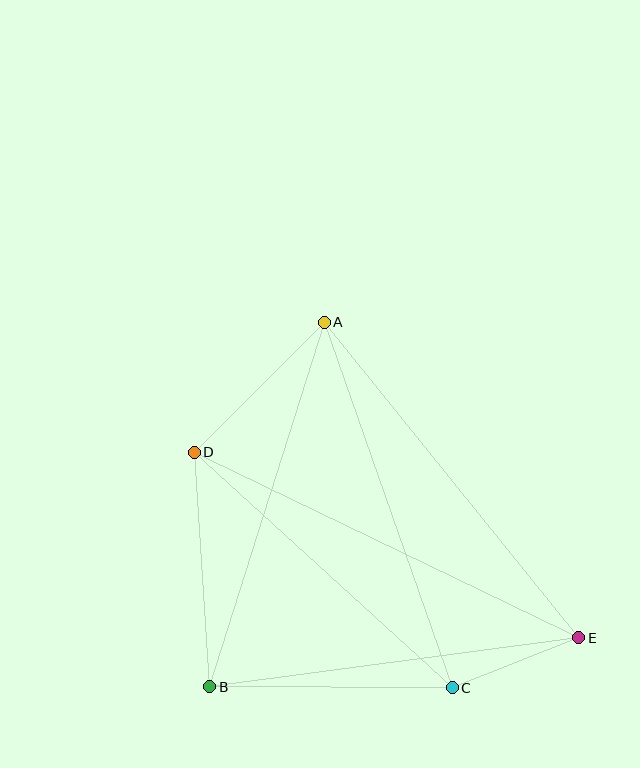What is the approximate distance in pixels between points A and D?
The distance between A and D is approximately 184 pixels.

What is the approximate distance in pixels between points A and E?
The distance between A and E is approximately 405 pixels.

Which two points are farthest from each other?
Points D and E are farthest from each other.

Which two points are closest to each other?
Points C and E are closest to each other.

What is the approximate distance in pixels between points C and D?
The distance between C and D is approximately 349 pixels.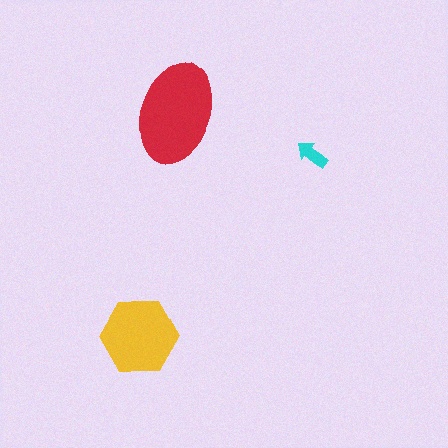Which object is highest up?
The red ellipse is topmost.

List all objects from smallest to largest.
The cyan arrow, the yellow hexagon, the red ellipse.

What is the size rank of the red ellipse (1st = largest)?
1st.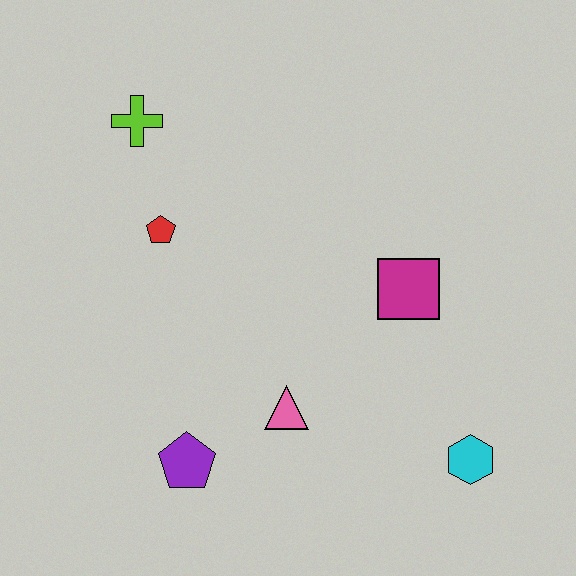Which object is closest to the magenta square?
The pink triangle is closest to the magenta square.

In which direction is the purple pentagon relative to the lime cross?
The purple pentagon is below the lime cross.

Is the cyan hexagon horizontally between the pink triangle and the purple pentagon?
No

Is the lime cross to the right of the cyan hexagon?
No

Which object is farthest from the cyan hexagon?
The lime cross is farthest from the cyan hexagon.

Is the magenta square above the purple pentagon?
Yes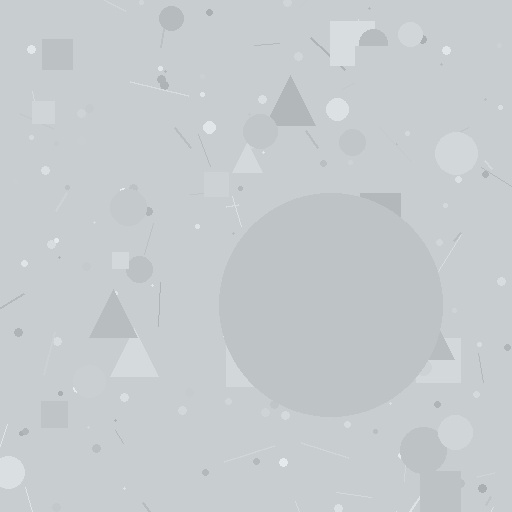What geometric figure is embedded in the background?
A circle is embedded in the background.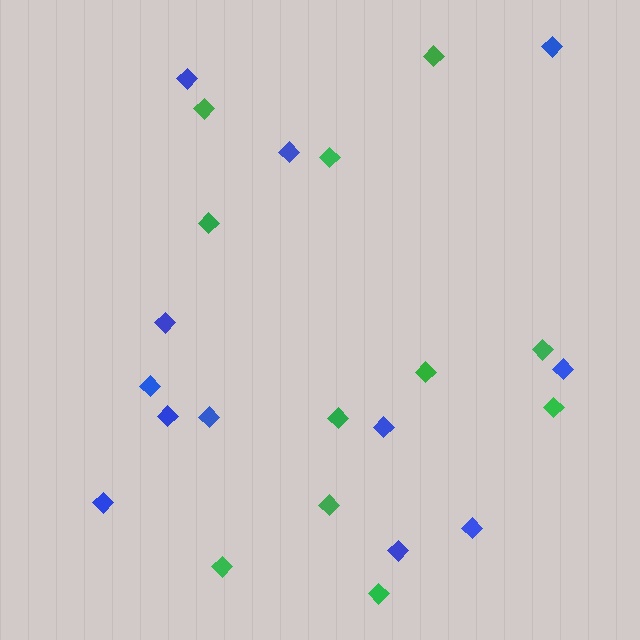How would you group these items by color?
There are 2 groups: one group of green diamonds (11) and one group of blue diamonds (12).